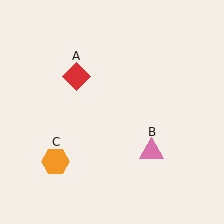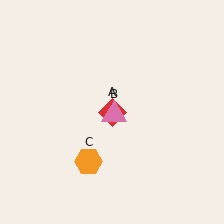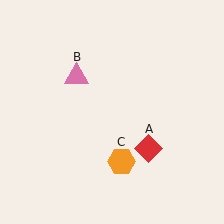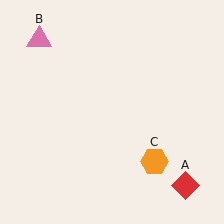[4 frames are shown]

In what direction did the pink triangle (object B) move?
The pink triangle (object B) moved up and to the left.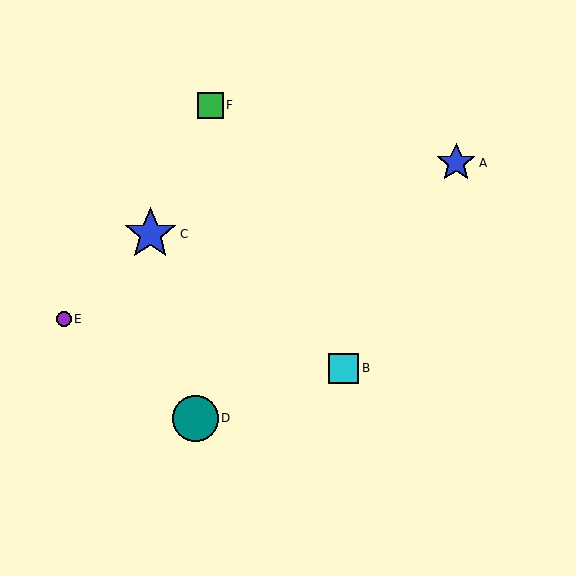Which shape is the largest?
The blue star (labeled C) is the largest.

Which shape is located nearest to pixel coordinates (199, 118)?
The green square (labeled F) at (210, 105) is nearest to that location.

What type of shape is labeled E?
Shape E is a purple circle.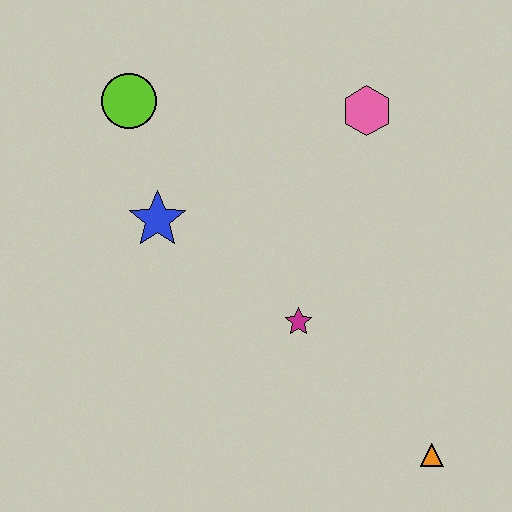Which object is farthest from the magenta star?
The lime circle is farthest from the magenta star.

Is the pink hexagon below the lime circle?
Yes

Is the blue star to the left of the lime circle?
No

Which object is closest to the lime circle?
The blue star is closest to the lime circle.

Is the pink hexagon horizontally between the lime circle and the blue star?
No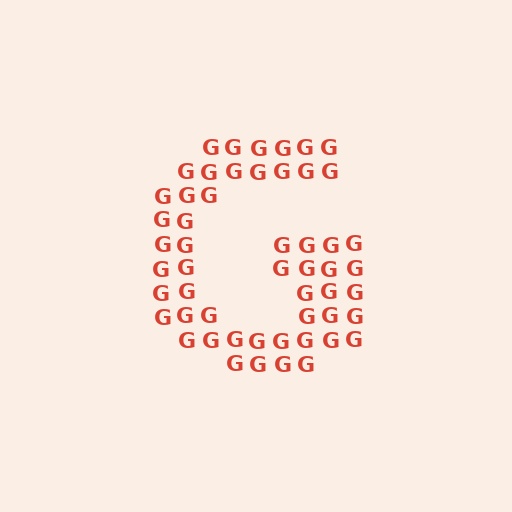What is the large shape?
The large shape is the letter G.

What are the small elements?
The small elements are letter G's.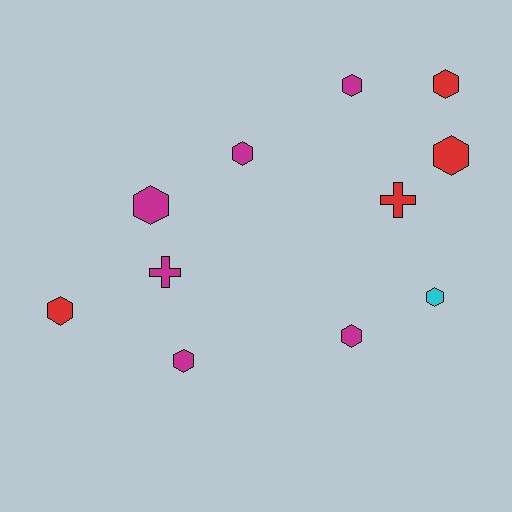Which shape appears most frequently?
Hexagon, with 9 objects.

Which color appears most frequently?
Magenta, with 6 objects.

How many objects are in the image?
There are 11 objects.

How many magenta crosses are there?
There is 1 magenta cross.